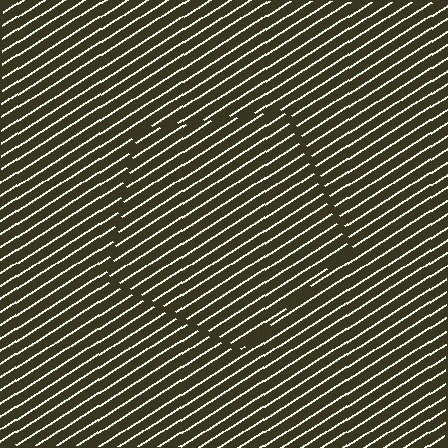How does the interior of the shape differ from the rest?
The interior of the shape contains the same grating, shifted by half a period — the contour is defined by the phase discontinuity where line-ends from the inner and outer gratings abut.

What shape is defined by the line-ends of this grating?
An illusory pentagon. The interior of the shape contains the same grating, shifted by half a period — the contour is defined by the phase discontinuity where line-ends from the inner and outer gratings abut.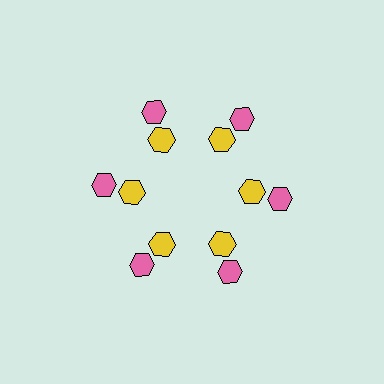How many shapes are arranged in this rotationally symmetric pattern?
There are 12 shapes, arranged in 6 groups of 2.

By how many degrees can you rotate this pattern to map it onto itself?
The pattern maps onto itself every 60 degrees of rotation.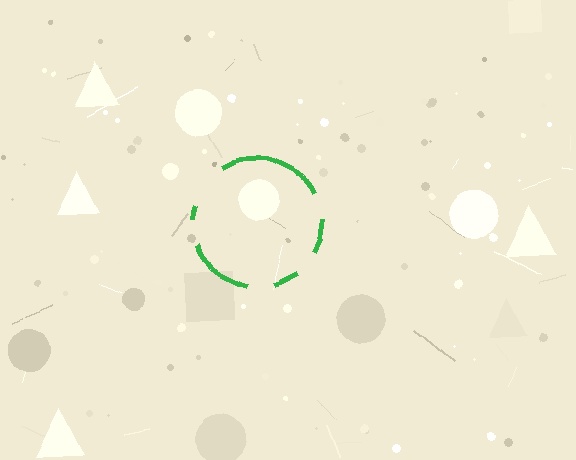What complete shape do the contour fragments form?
The contour fragments form a circle.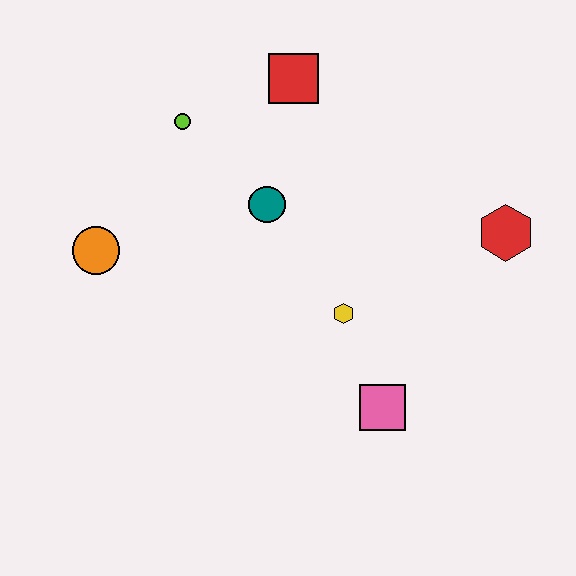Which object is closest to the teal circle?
The lime circle is closest to the teal circle.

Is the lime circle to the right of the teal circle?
No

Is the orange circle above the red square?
No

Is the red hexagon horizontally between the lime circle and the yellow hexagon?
No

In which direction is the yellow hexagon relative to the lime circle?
The yellow hexagon is below the lime circle.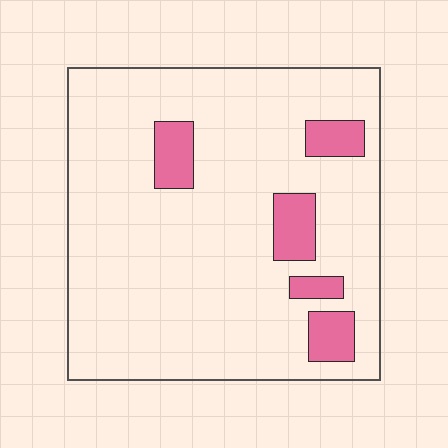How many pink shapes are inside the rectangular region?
5.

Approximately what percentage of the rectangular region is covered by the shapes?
Approximately 10%.